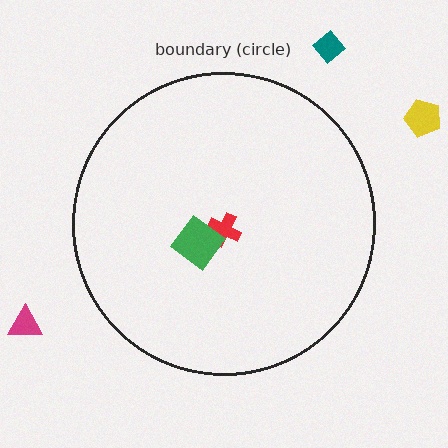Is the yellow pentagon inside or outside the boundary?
Outside.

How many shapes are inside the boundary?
2 inside, 3 outside.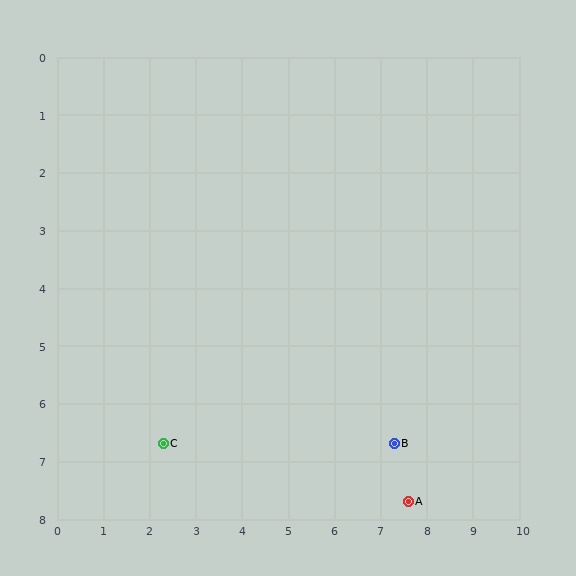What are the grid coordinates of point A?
Point A is at approximately (7.6, 7.7).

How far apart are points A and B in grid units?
Points A and B are about 1.0 grid units apart.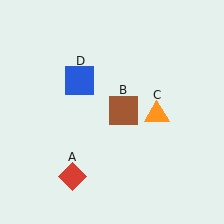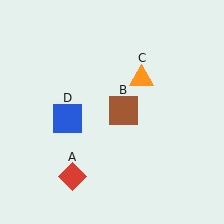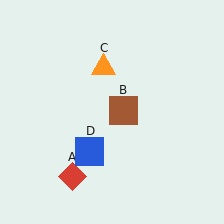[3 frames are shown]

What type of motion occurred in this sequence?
The orange triangle (object C), blue square (object D) rotated counterclockwise around the center of the scene.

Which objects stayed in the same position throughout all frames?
Red diamond (object A) and brown square (object B) remained stationary.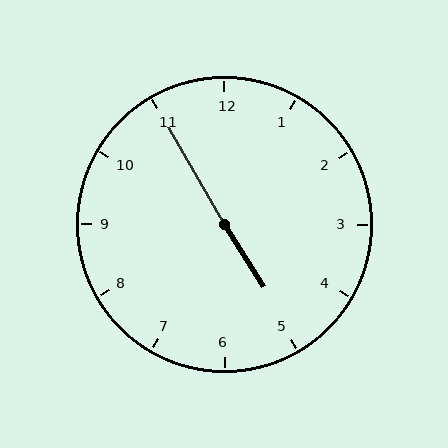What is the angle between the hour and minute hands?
Approximately 178 degrees.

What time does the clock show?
4:55.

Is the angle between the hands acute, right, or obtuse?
It is obtuse.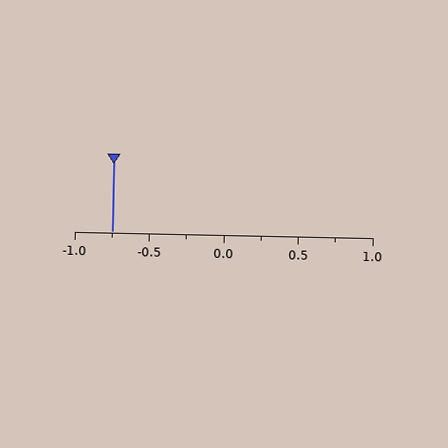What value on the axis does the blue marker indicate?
The marker indicates approximately -0.75.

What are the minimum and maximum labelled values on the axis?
The axis runs from -1.0 to 1.0.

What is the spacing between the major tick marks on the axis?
The major ticks are spaced 0.5 apart.